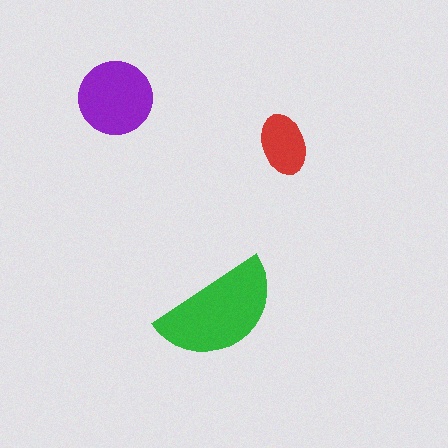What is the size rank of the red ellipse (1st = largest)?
3rd.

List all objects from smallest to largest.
The red ellipse, the purple circle, the green semicircle.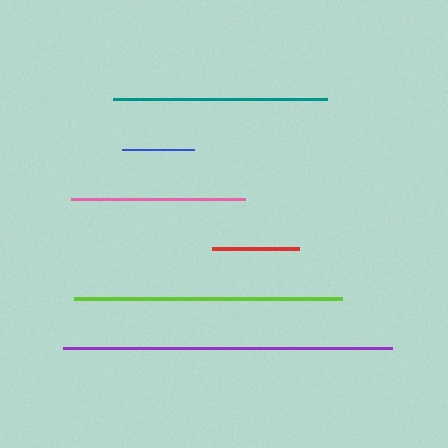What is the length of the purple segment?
The purple segment is approximately 330 pixels long.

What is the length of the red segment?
The red segment is approximately 87 pixels long.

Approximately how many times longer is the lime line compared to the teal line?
The lime line is approximately 1.3 times the length of the teal line.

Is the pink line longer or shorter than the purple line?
The purple line is longer than the pink line.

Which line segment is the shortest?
The blue line is the shortest at approximately 72 pixels.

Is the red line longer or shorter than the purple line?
The purple line is longer than the red line.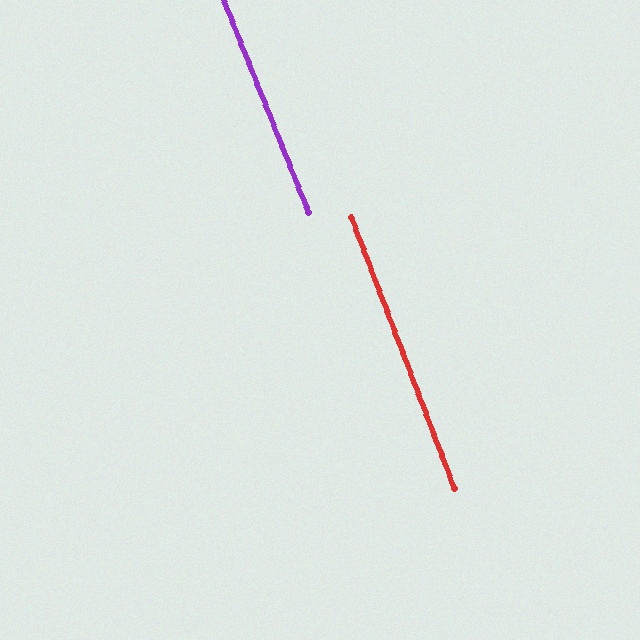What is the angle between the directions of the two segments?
Approximately 1 degree.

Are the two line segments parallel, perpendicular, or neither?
Parallel — their directions differ by only 1.1°.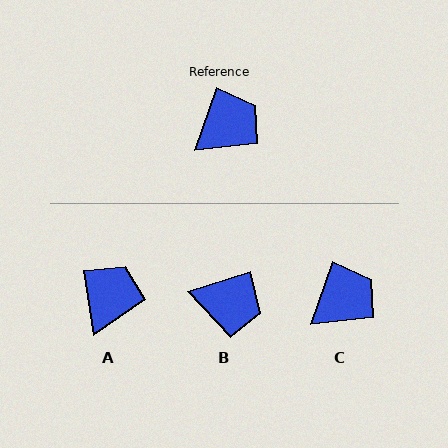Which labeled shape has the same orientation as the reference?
C.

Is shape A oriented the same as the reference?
No, it is off by about 29 degrees.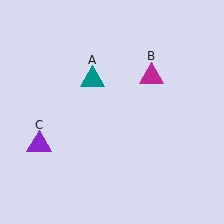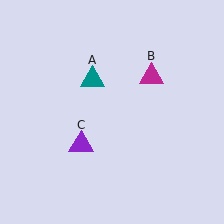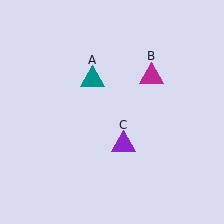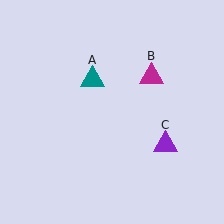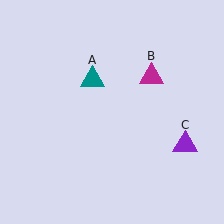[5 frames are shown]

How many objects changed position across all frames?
1 object changed position: purple triangle (object C).